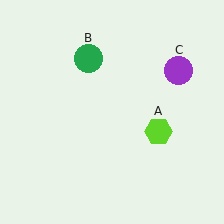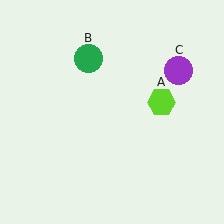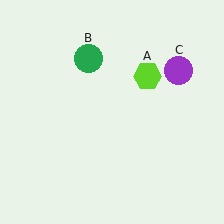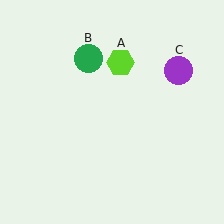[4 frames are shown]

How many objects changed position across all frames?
1 object changed position: lime hexagon (object A).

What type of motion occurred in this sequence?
The lime hexagon (object A) rotated counterclockwise around the center of the scene.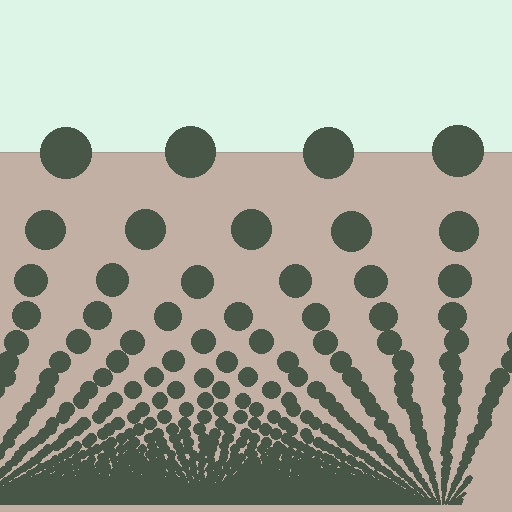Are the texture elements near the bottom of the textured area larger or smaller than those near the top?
Smaller. The gradient is inverted — elements near the bottom are smaller and denser.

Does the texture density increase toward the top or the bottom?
Density increases toward the bottom.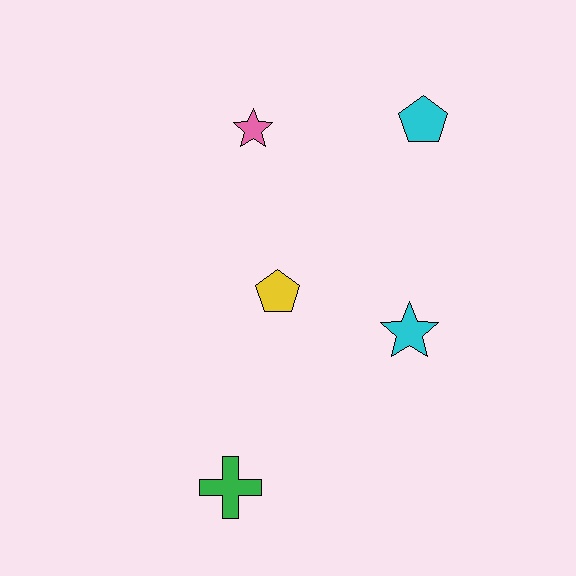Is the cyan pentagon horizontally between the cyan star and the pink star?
No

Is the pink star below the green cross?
No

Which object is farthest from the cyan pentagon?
The green cross is farthest from the cyan pentagon.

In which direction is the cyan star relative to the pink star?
The cyan star is below the pink star.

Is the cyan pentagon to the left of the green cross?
No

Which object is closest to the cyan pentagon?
The pink star is closest to the cyan pentagon.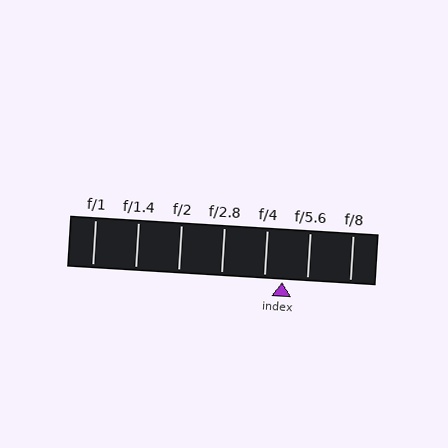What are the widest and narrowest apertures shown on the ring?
The widest aperture shown is f/1 and the narrowest is f/8.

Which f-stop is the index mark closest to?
The index mark is closest to f/4.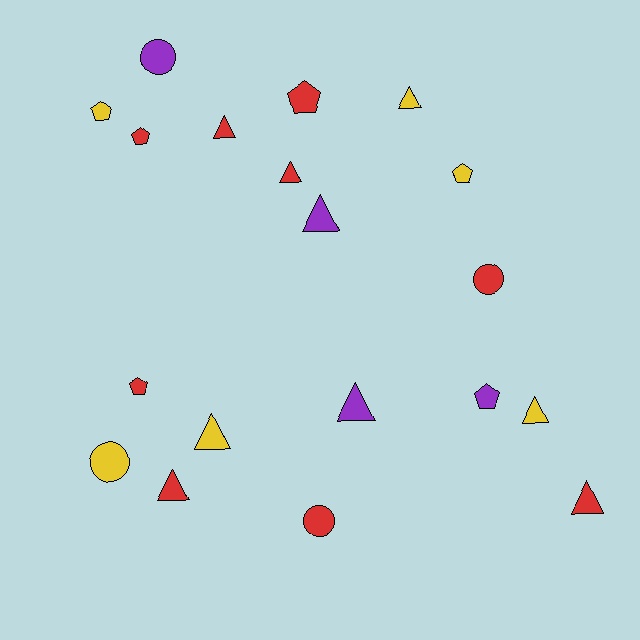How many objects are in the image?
There are 19 objects.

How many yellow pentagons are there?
There are 2 yellow pentagons.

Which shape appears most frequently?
Triangle, with 9 objects.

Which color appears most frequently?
Red, with 9 objects.